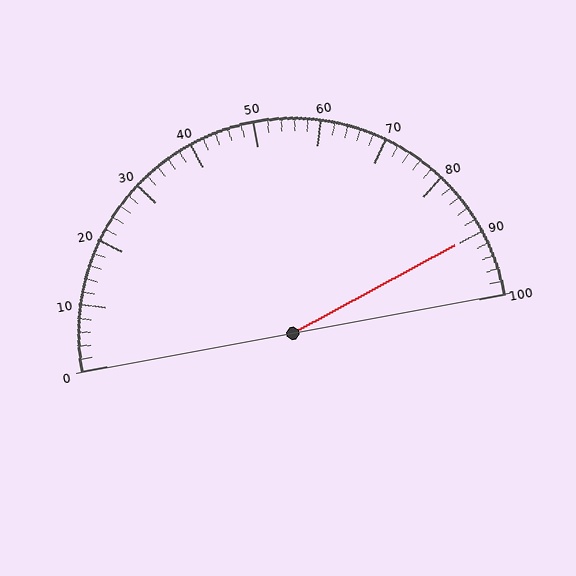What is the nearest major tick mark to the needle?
The nearest major tick mark is 90.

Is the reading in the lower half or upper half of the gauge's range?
The reading is in the upper half of the range (0 to 100).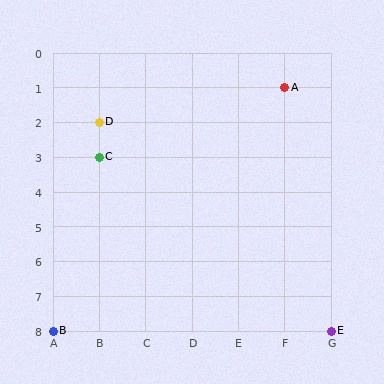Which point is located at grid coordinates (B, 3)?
Point C is at (B, 3).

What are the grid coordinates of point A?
Point A is at grid coordinates (F, 1).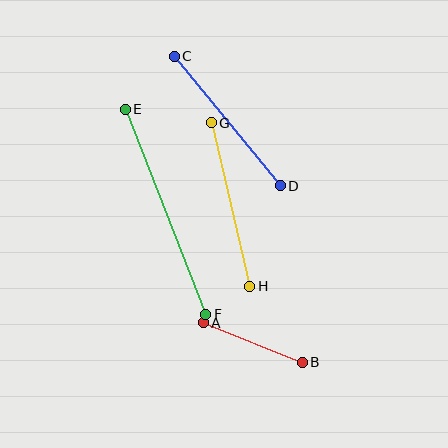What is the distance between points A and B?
The distance is approximately 107 pixels.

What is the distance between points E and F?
The distance is approximately 220 pixels.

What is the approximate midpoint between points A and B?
The midpoint is at approximately (253, 343) pixels.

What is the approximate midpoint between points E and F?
The midpoint is at approximately (166, 212) pixels.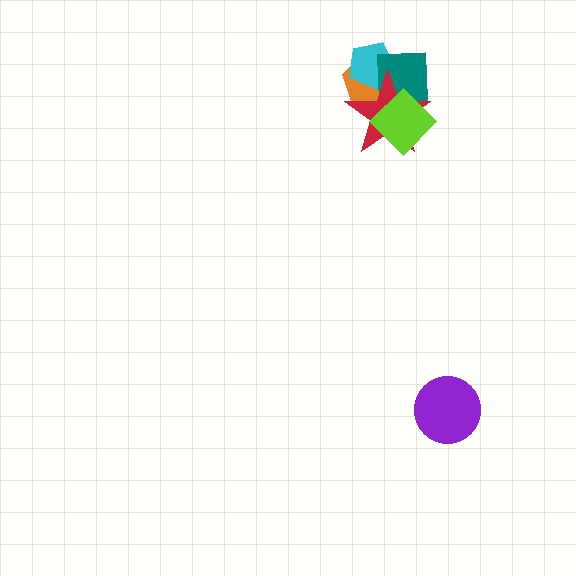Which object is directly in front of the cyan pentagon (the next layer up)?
The teal square is directly in front of the cyan pentagon.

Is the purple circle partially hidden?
No, no other shape covers it.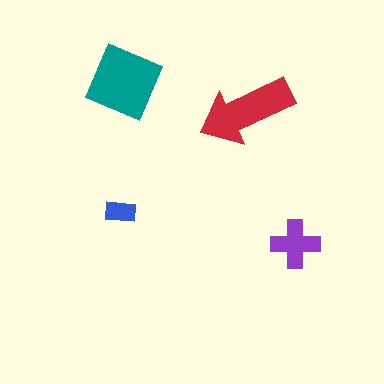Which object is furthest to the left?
The blue rectangle is leftmost.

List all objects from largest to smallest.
The teal diamond, the red arrow, the purple cross, the blue rectangle.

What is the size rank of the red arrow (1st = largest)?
2nd.